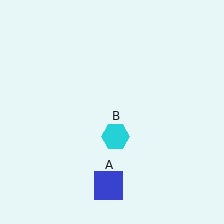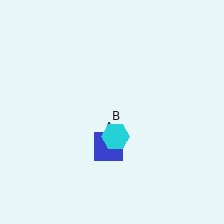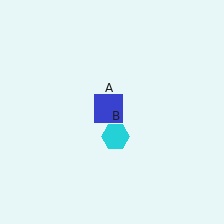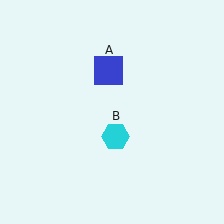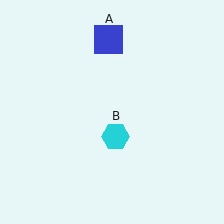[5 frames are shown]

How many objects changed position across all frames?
1 object changed position: blue square (object A).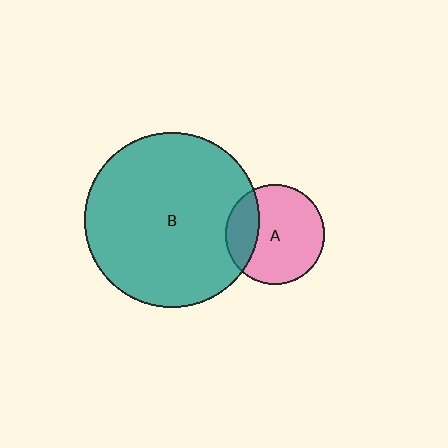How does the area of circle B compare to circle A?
Approximately 3.1 times.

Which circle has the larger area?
Circle B (teal).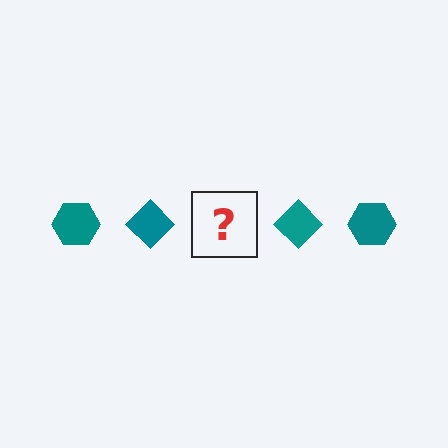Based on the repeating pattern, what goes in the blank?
The blank should be a teal hexagon.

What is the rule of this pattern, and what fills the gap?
The rule is that the pattern cycles through hexagon, diamond shapes in teal. The gap should be filled with a teal hexagon.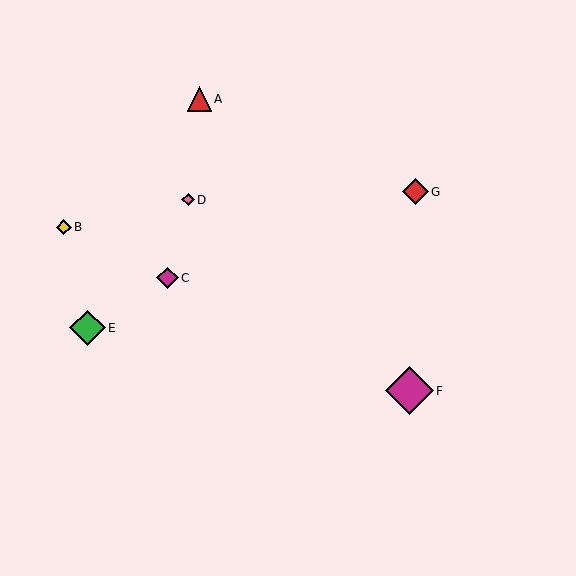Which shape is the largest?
The magenta diamond (labeled F) is the largest.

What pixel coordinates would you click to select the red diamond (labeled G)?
Click at (415, 192) to select the red diamond G.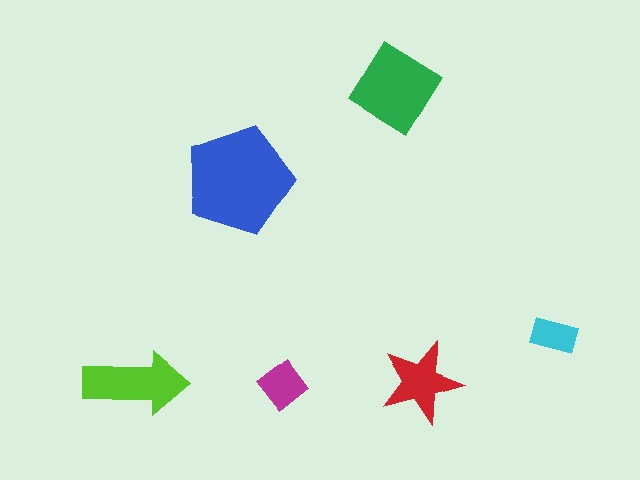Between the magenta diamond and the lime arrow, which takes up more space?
The lime arrow.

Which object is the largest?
The blue pentagon.